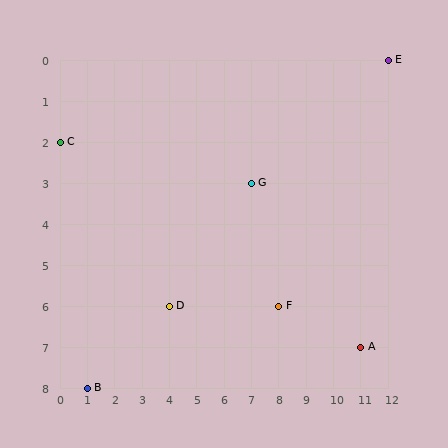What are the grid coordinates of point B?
Point B is at grid coordinates (1, 8).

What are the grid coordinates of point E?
Point E is at grid coordinates (12, 0).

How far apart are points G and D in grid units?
Points G and D are 3 columns and 3 rows apart (about 4.2 grid units diagonally).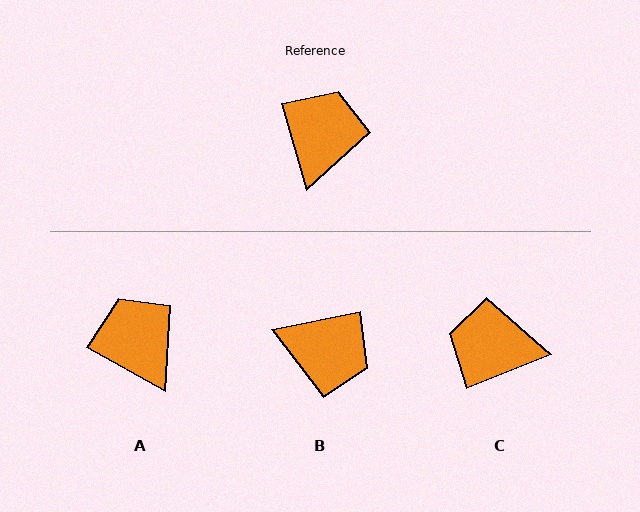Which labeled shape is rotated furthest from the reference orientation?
C, about 95 degrees away.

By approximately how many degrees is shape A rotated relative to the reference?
Approximately 44 degrees counter-clockwise.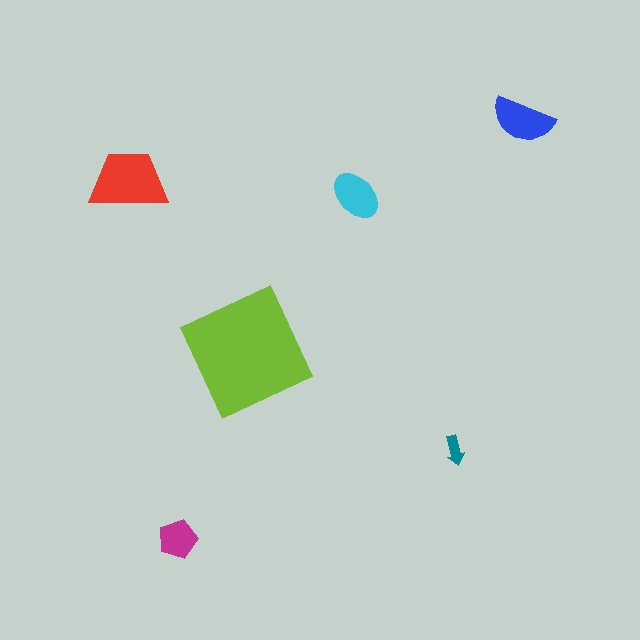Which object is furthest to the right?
The blue semicircle is rightmost.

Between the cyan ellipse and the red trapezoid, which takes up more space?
The red trapezoid.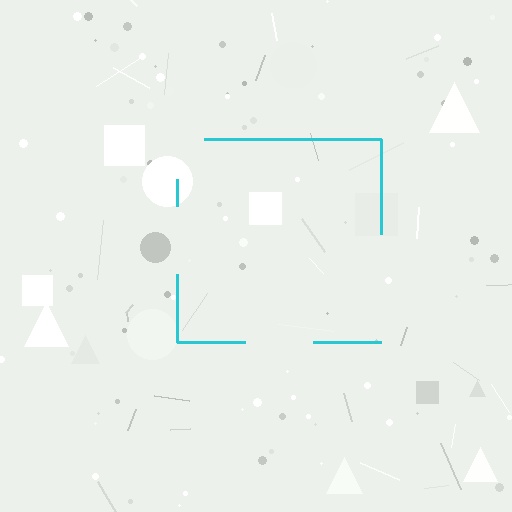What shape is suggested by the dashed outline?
The dashed outline suggests a square.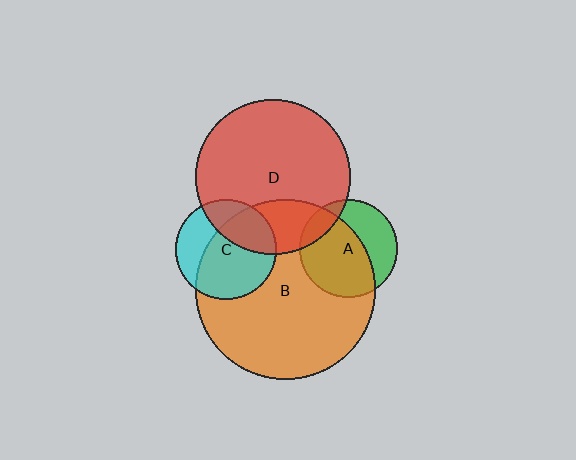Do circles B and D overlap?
Yes.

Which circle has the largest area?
Circle B (orange).